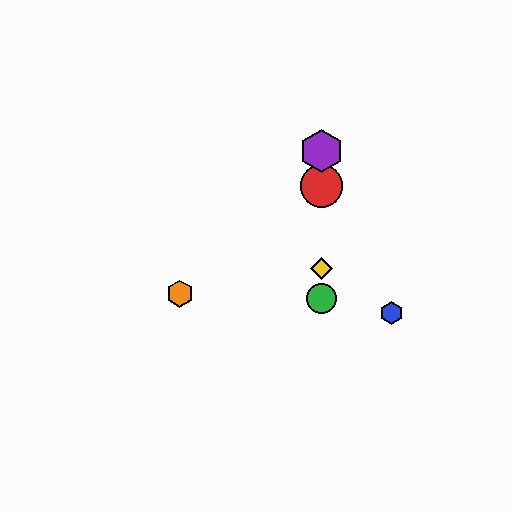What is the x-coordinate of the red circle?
The red circle is at x≈322.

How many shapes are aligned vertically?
4 shapes (the red circle, the green circle, the yellow diamond, the purple hexagon) are aligned vertically.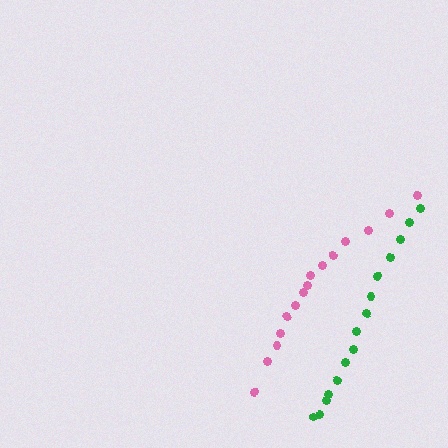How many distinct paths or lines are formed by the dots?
There are 2 distinct paths.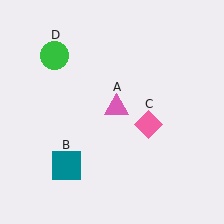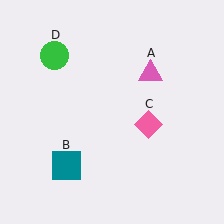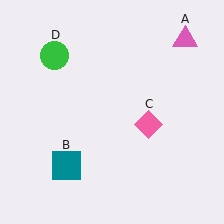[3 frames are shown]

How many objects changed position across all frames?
1 object changed position: pink triangle (object A).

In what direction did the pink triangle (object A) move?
The pink triangle (object A) moved up and to the right.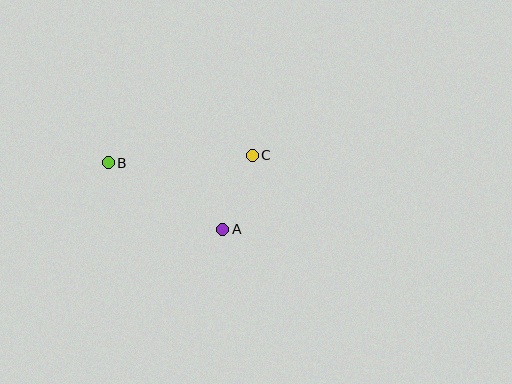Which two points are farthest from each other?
Points B and C are farthest from each other.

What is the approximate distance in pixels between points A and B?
The distance between A and B is approximately 133 pixels.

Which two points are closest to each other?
Points A and C are closest to each other.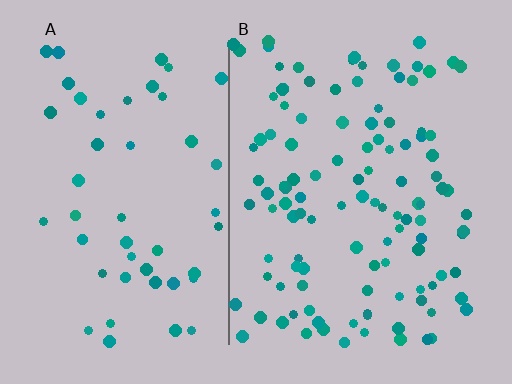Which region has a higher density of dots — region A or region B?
B (the right).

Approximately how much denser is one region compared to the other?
Approximately 2.3× — region B over region A.